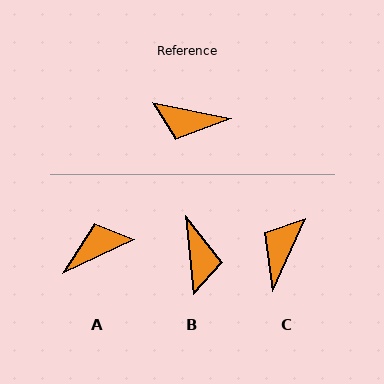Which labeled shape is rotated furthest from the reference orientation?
A, about 143 degrees away.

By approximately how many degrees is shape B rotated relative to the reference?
Approximately 107 degrees counter-clockwise.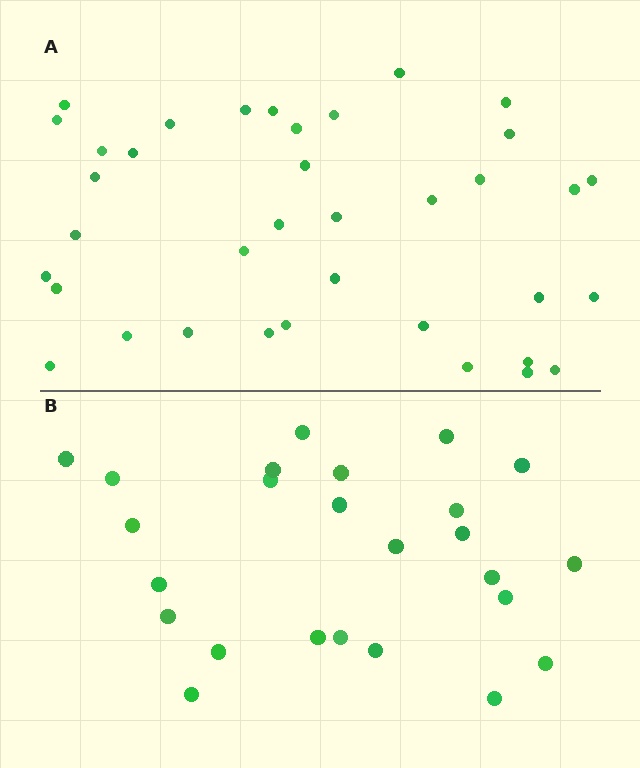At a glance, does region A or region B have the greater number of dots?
Region A (the top region) has more dots.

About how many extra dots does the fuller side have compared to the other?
Region A has roughly 12 or so more dots than region B.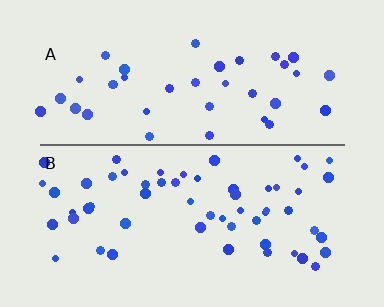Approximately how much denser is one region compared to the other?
Approximately 1.5× — region B over region A.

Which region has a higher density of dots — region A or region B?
B (the bottom).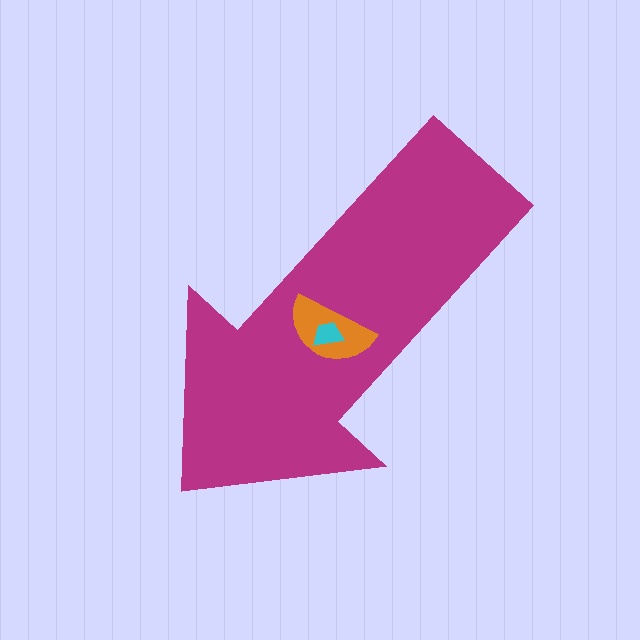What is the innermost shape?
The cyan trapezoid.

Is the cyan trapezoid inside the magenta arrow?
Yes.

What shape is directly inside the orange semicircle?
The cyan trapezoid.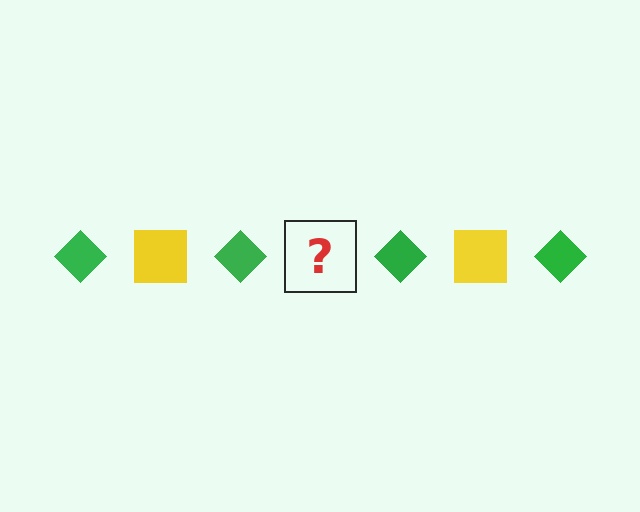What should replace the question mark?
The question mark should be replaced with a yellow square.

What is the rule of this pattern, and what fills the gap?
The rule is that the pattern alternates between green diamond and yellow square. The gap should be filled with a yellow square.